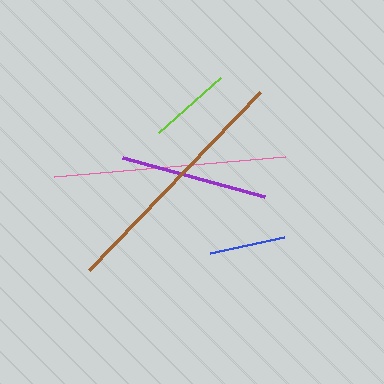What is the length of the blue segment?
The blue segment is approximately 76 pixels long.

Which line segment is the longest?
The brown line is the longest at approximately 247 pixels.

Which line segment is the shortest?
The blue line is the shortest at approximately 76 pixels.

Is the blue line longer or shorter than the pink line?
The pink line is longer than the blue line.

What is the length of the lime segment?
The lime segment is approximately 83 pixels long.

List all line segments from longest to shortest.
From longest to shortest: brown, pink, purple, lime, blue.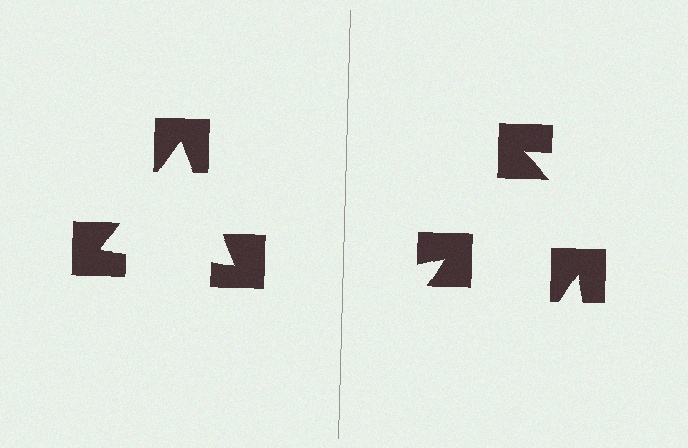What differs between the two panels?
The notched squares are positioned identically on both sides; only the wedge orientations differ. On the left they align to a triangle; on the right they are misaligned.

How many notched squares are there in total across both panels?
6 — 3 on each side.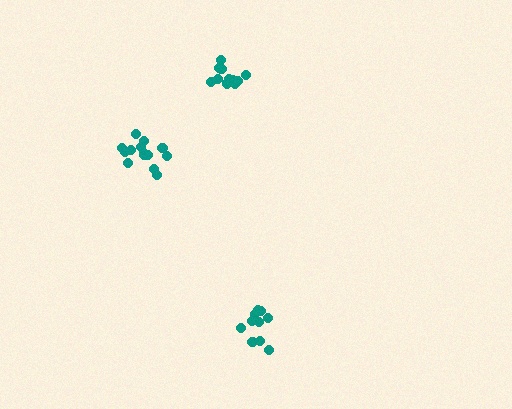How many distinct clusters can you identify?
There are 3 distinct clusters.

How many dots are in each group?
Group 1: 13 dots, Group 2: 10 dots, Group 3: 14 dots (37 total).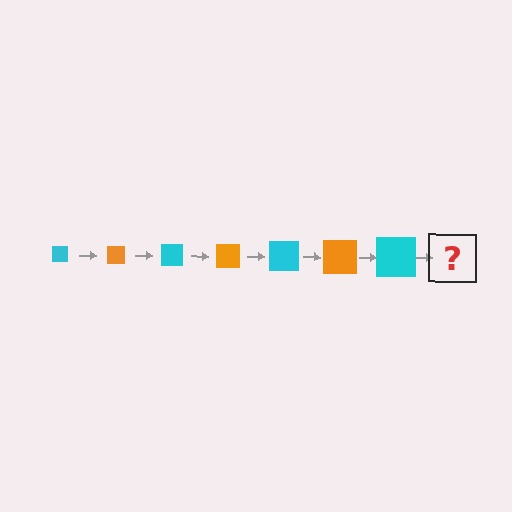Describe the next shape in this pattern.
It should be an orange square, larger than the previous one.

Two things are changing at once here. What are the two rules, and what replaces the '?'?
The two rules are that the square grows larger each step and the color cycles through cyan and orange. The '?' should be an orange square, larger than the previous one.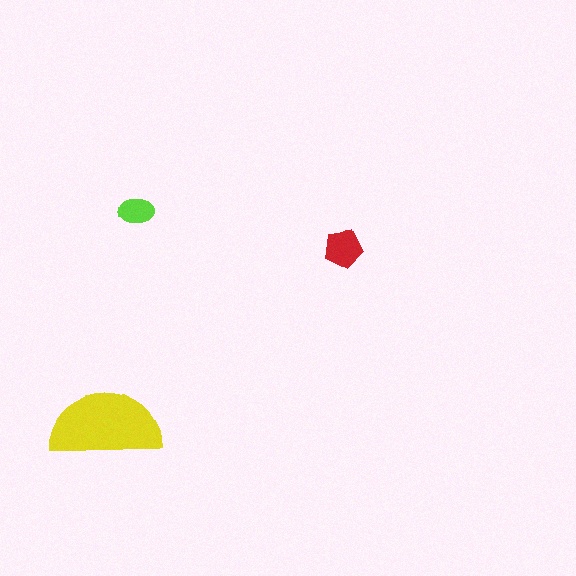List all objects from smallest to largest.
The lime ellipse, the red pentagon, the yellow semicircle.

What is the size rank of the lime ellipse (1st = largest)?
3rd.